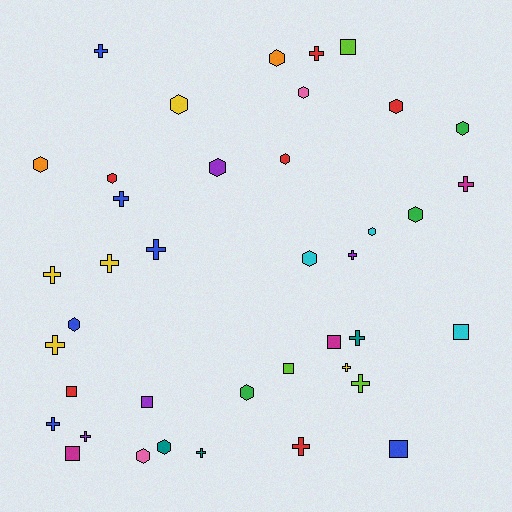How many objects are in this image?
There are 40 objects.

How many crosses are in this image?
There are 16 crosses.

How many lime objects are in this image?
There are 3 lime objects.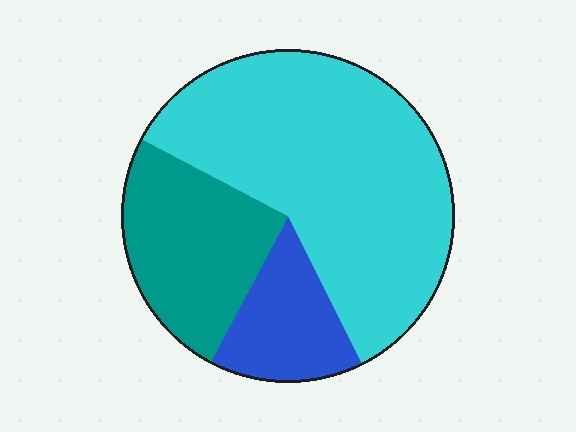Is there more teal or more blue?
Teal.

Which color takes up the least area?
Blue, at roughly 15%.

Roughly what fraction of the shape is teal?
Teal takes up about one quarter (1/4) of the shape.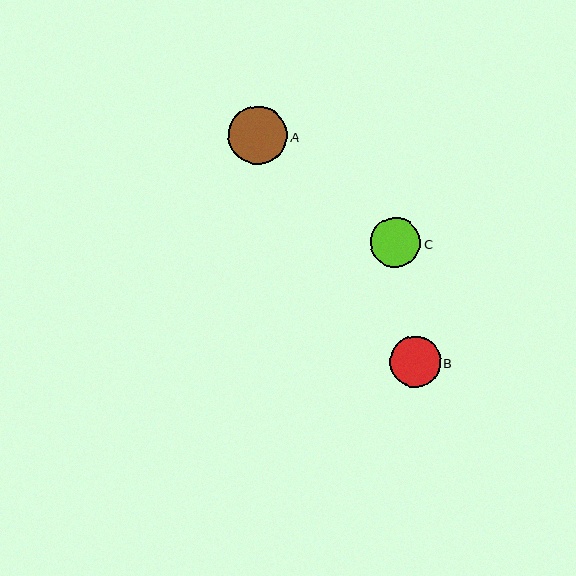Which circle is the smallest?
Circle C is the smallest with a size of approximately 50 pixels.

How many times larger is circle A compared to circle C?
Circle A is approximately 1.2 times the size of circle C.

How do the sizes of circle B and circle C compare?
Circle B and circle C are approximately the same size.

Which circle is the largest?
Circle A is the largest with a size of approximately 59 pixels.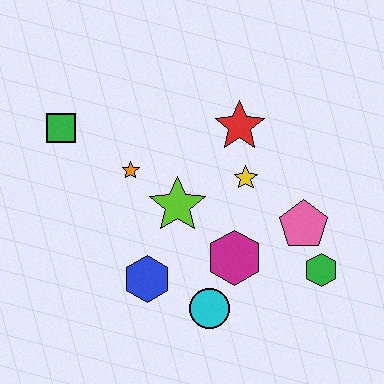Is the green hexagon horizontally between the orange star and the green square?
No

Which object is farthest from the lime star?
The green hexagon is farthest from the lime star.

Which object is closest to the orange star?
The lime star is closest to the orange star.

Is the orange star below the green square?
Yes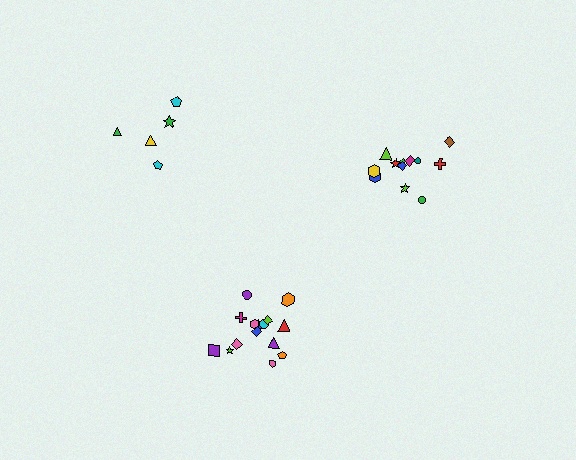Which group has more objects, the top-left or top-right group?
The top-right group.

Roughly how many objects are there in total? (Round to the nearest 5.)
Roughly 30 objects in total.